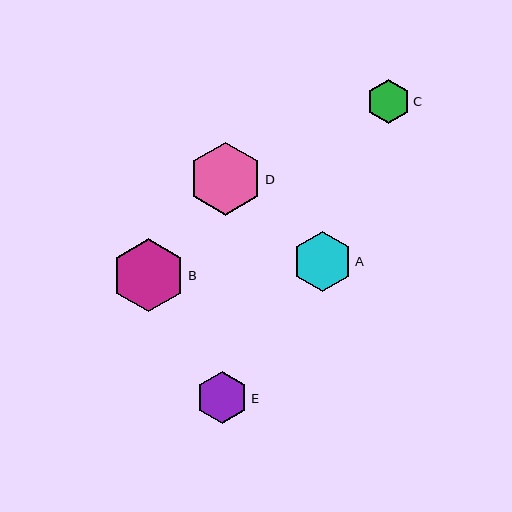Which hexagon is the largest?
Hexagon B is the largest with a size of approximately 73 pixels.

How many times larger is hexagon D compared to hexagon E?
Hexagon D is approximately 1.4 times the size of hexagon E.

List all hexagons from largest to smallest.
From largest to smallest: B, D, A, E, C.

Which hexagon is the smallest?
Hexagon C is the smallest with a size of approximately 44 pixels.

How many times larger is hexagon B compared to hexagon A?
Hexagon B is approximately 1.2 times the size of hexagon A.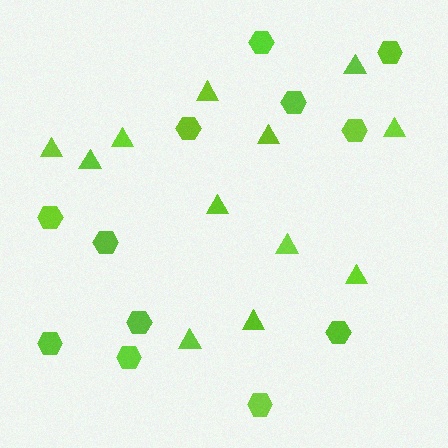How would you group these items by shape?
There are 2 groups: one group of hexagons (12) and one group of triangles (12).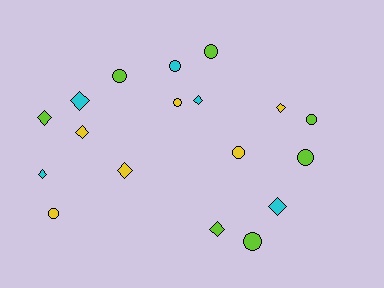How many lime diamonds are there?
There are 2 lime diamonds.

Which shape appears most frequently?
Diamond, with 9 objects.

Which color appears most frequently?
Lime, with 7 objects.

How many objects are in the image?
There are 18 objects.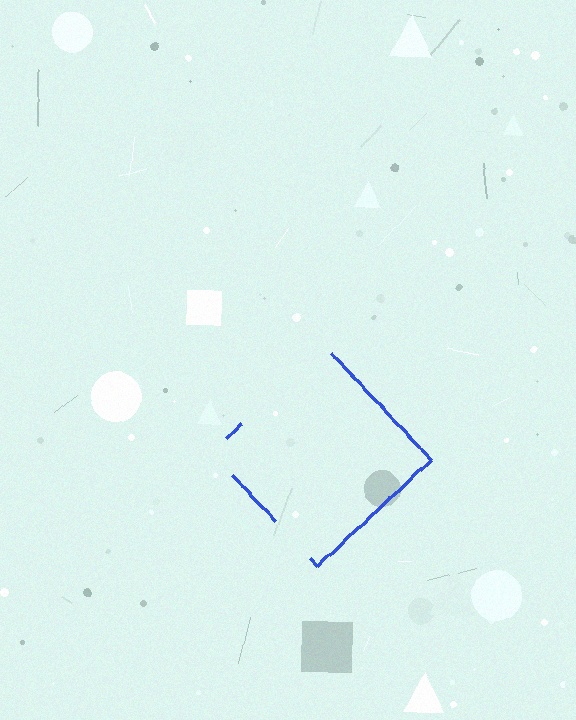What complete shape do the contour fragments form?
The contour fragments form a diamond.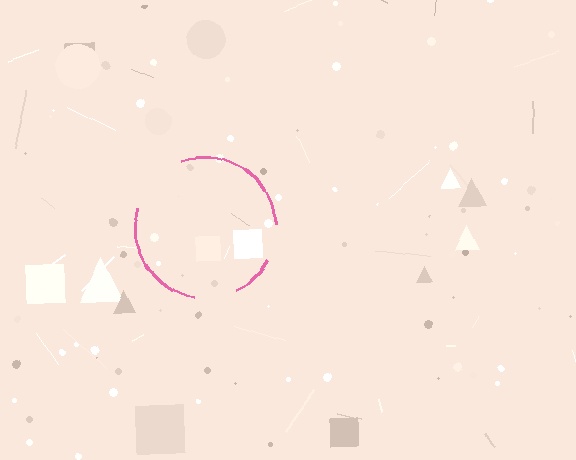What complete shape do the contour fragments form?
The contour fragments form a circle.